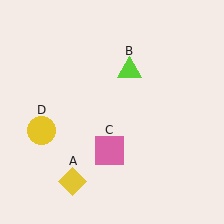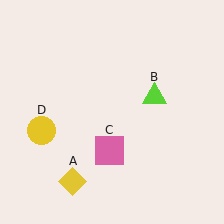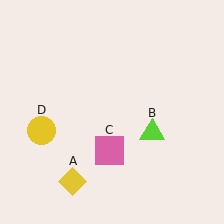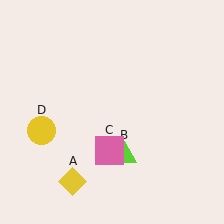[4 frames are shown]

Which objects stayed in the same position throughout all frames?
Yellow diamond (object A) and pink square (object C) and yellow circle (object D) remained stationary.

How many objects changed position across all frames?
1 object changed position: lime triangle (object B).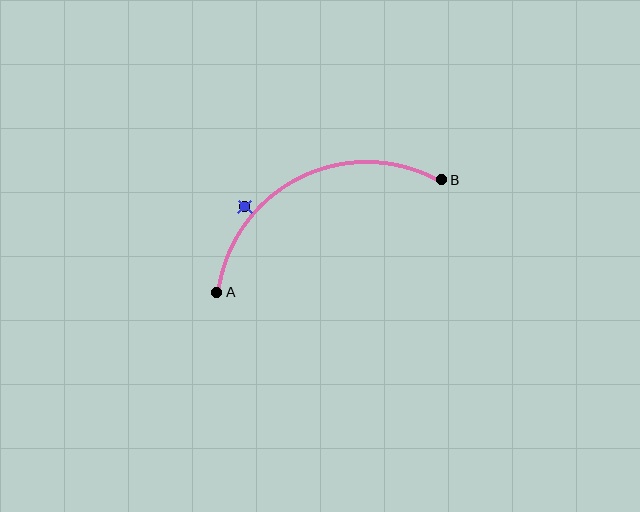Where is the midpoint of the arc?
The arc midpoint is the point on the curve farthest from the straight line joining A and B. It sits above that line.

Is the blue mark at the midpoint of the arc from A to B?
No — the blue mark does not lie on the arc at all. It sits slightly outside the curve.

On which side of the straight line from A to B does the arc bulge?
The arc bulges above the straight line connecting A and B.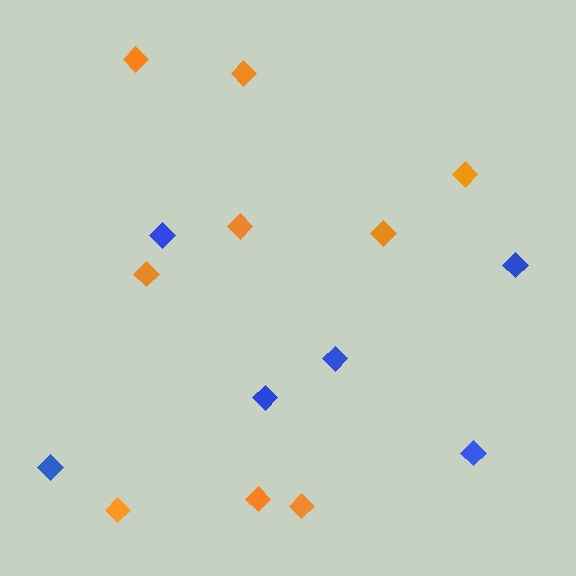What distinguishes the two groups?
There are 2 groups: one group of orange diamonds (9) and one group of blue diamonds (6).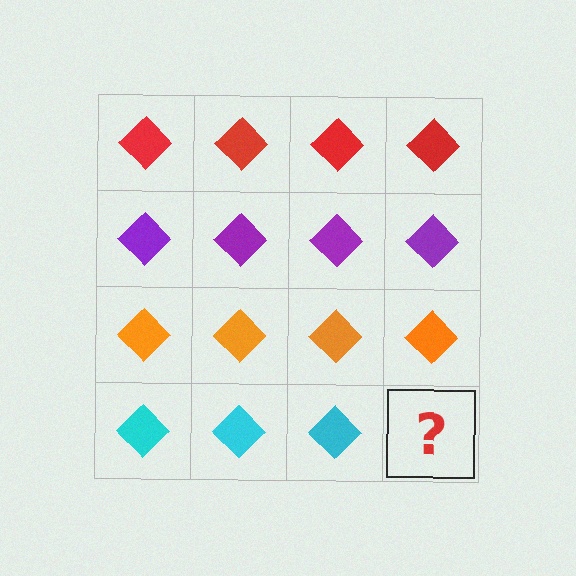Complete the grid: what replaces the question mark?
The question mark should be replaced with a cyan diamond.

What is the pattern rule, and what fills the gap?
The rule is that each row has a consistent color. The gap should be filled with a cyan diamond.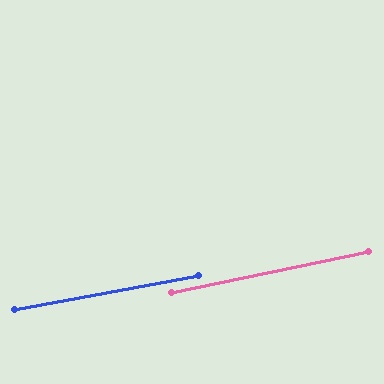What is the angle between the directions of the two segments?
Approximately 1 degree.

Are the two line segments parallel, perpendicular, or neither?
Parallel — their directions differ by only 1.4°.